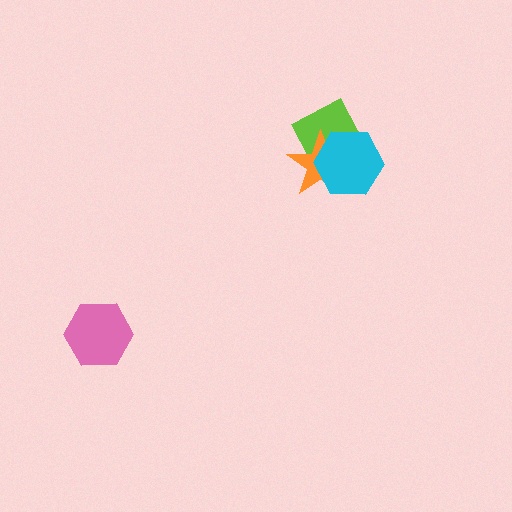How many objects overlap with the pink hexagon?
0 objects overlap with the pink hexagon.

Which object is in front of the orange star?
The cyan hexagon is in front of the orange star.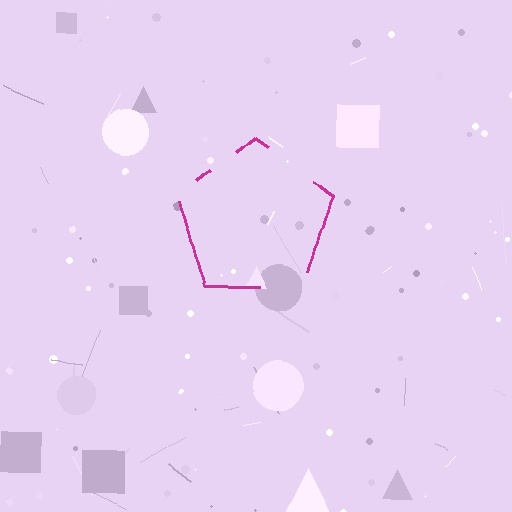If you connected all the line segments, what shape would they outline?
They would outline a pentagon.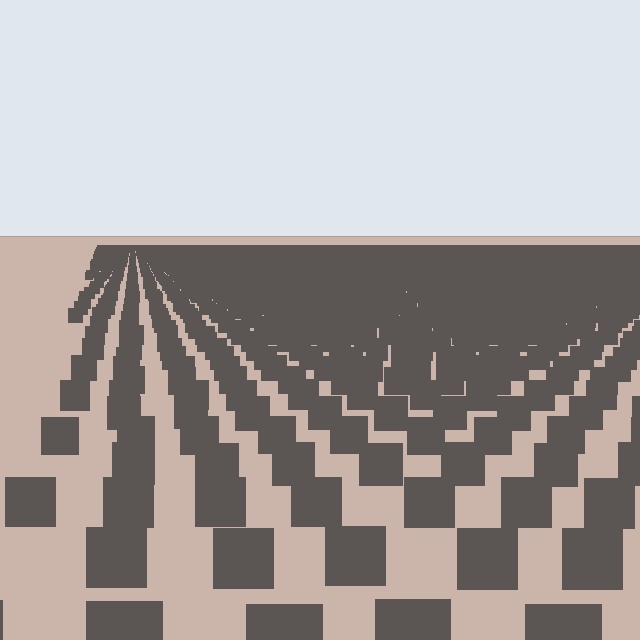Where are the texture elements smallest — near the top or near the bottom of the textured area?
Near the top.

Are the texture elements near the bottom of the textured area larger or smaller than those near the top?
Larger. Near the bottom, elements are closer to the viewer and appear at a bigger on-screen size.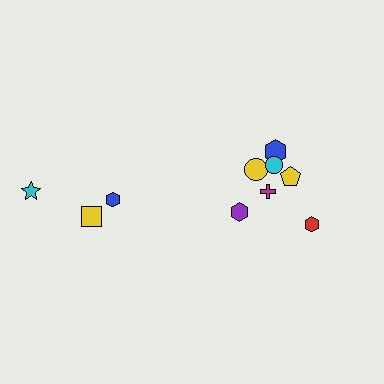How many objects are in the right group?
There are 7 objects.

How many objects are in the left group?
There are 3 objects.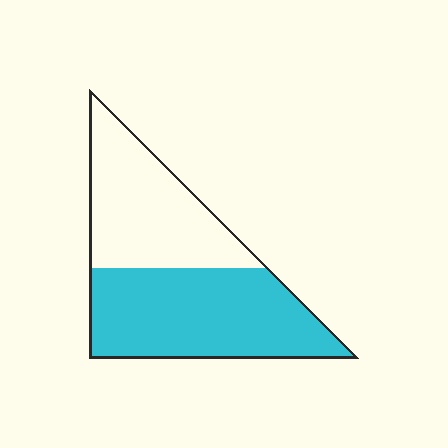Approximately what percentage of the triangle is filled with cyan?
Approximately 55%.